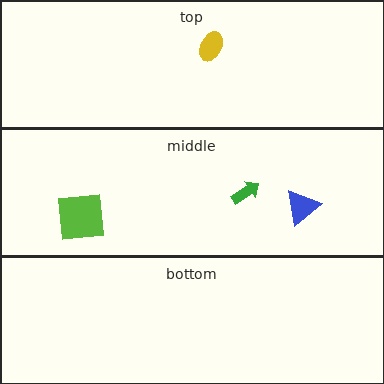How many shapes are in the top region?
1.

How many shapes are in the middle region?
3.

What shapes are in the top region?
The yellow ellipse.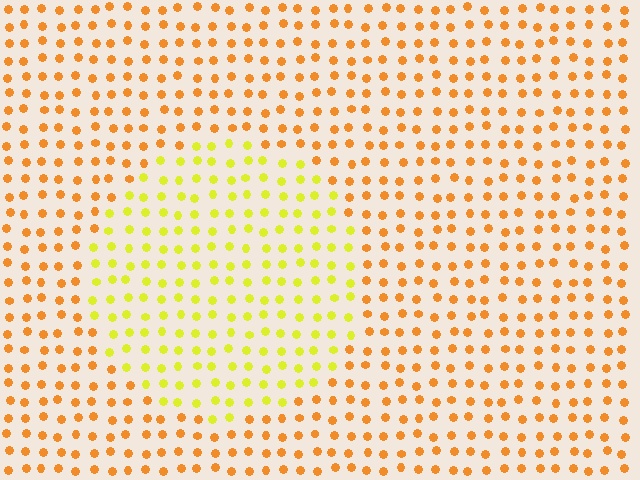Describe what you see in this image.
The image is filled with small orange elements in a uniform arrangement. A circle-shaped region is visible where the elements are tinted to a slightly different hue, forming a subtle color boundary.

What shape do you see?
I see a circle.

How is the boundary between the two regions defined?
The boundary is defined purely by a slight shift in hue (about 36 degrees). Spacing, size, and orientation are identical on both sides.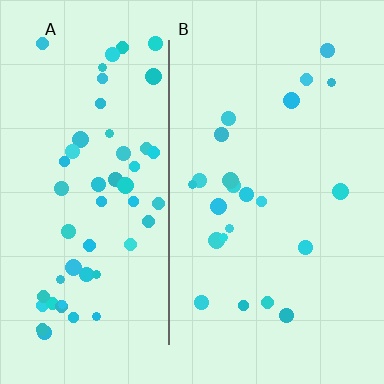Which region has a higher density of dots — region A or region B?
A (the left).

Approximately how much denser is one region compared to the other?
Approximately 2.5× — region A over region B.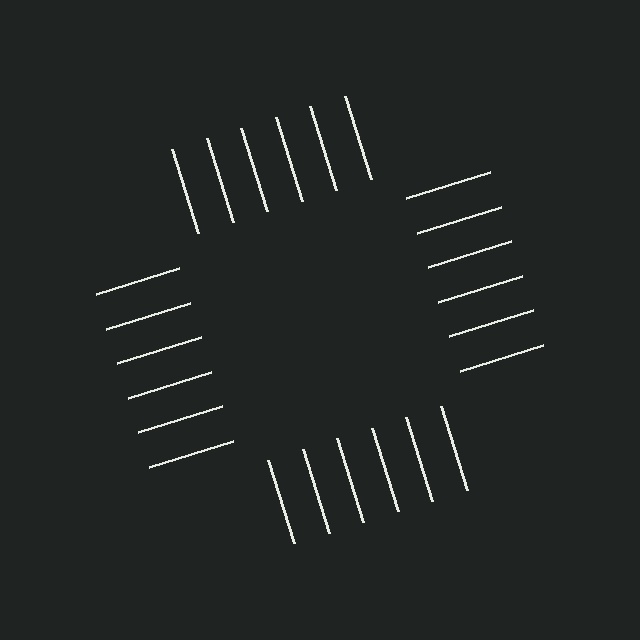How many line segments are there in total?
24 — 6 along each of the 4 edges.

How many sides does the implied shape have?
4 sides — the line-ends trace a square.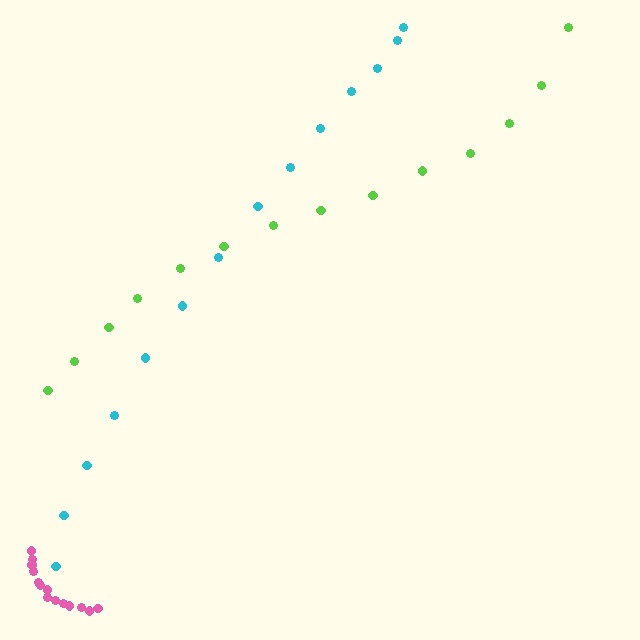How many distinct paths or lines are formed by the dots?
There are 3 distinct paths.